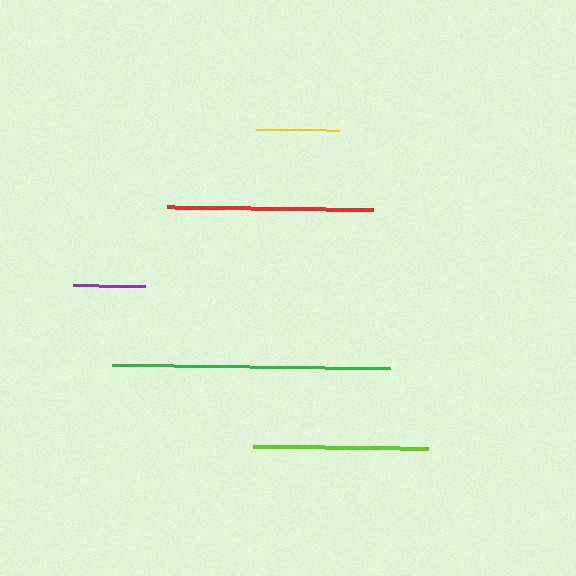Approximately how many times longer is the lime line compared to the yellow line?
The lime line is approximately 2.1 times the length of the yellow line.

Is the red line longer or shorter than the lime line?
The red line is longer than the lime line.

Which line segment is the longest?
The green line is the longest at approximately 279 pixels.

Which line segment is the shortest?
The purple line is the shortest at approximately 72 pixels.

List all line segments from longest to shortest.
From longest to shortest: green, red, lime, yellow, purple.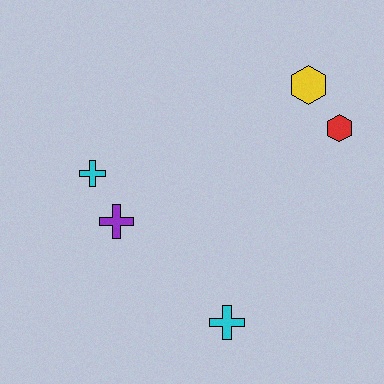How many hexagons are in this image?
There are 2 hexagons.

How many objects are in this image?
There are 5 objects.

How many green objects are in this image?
There are no green objects.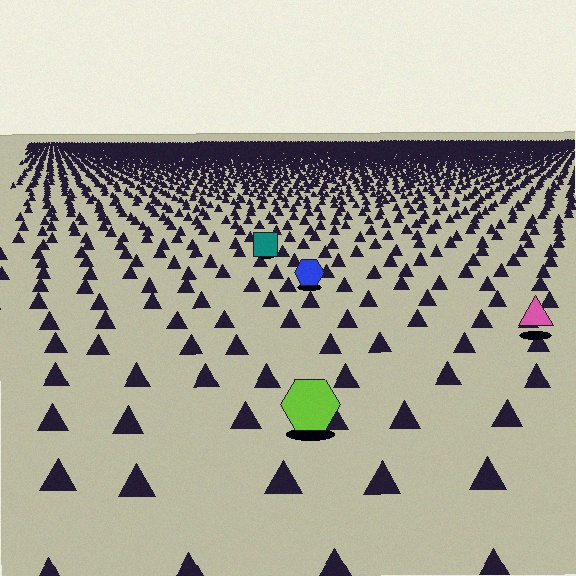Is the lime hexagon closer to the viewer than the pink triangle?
Yes. The lime hexagon is closer — you can tell from the texture gradient: the ground texture is coarser near it.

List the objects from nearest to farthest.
From nearest to farthest: the lime hexagon, the pink triangle, the blue hexagon, the teal square.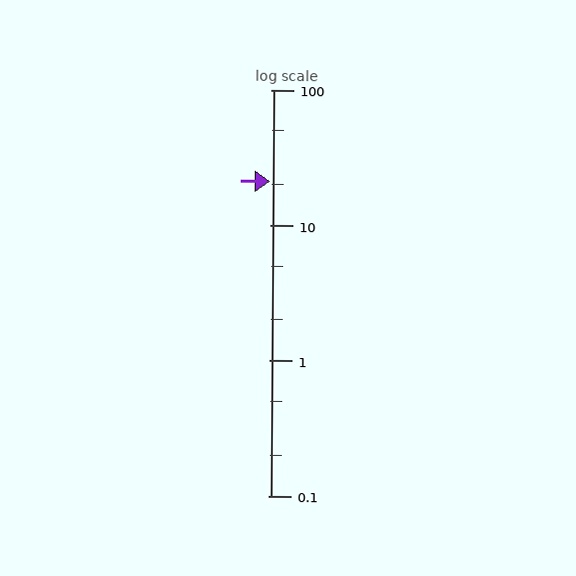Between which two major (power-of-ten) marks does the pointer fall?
The pointer is between 10 and 100.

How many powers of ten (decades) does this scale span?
The scale spans 3 decades, from 0.1 to 100.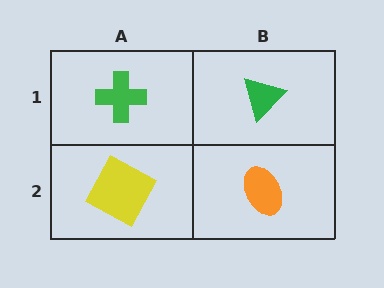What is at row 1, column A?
A green cross.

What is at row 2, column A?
A yellow square.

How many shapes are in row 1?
2 shapes.